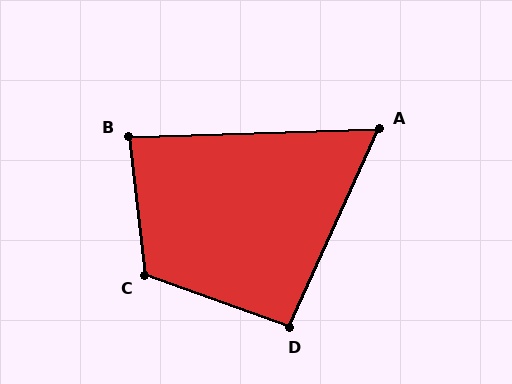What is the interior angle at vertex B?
Approximately 85 degrees (approximately right).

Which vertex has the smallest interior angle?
A, at approximately 64 degrees.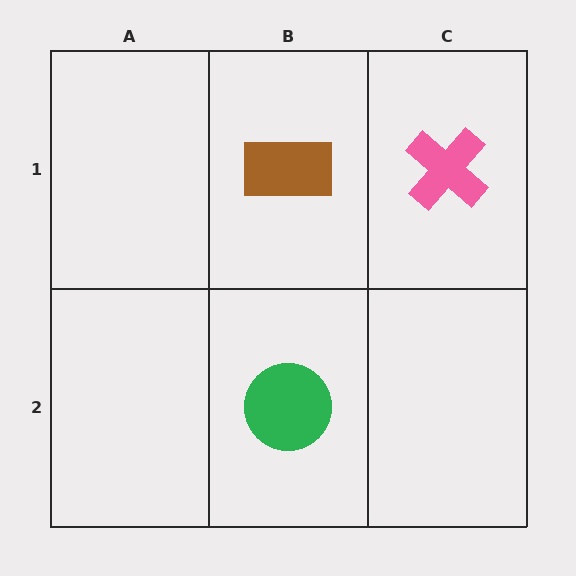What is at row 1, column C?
A pink cross.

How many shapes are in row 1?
2 shapes.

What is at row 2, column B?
A green circle.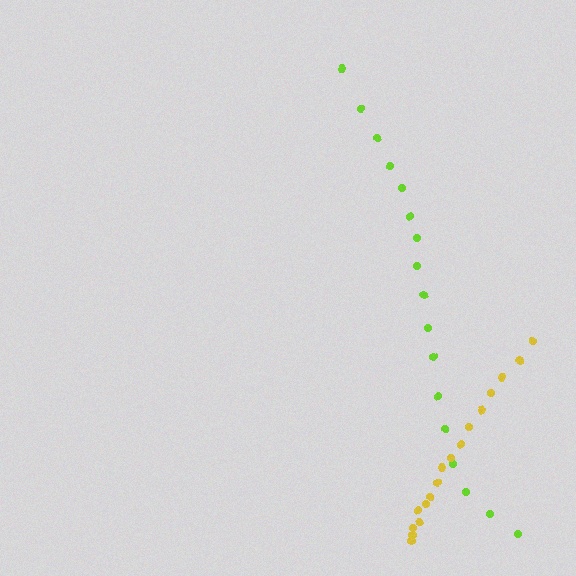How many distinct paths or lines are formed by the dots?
There are 2 distinct paths.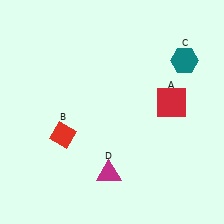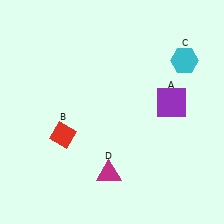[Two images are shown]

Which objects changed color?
A changed from red to purple. C changed from teal to cyan.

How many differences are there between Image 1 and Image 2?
There are 2 differences between the two images.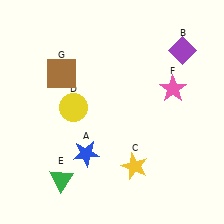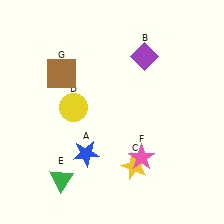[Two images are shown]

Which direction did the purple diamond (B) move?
The purple diamond (B) moved left.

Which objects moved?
The objects that moved are: the purple diamond (B), the pink star (F).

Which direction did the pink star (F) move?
The pink star (F) moved down.